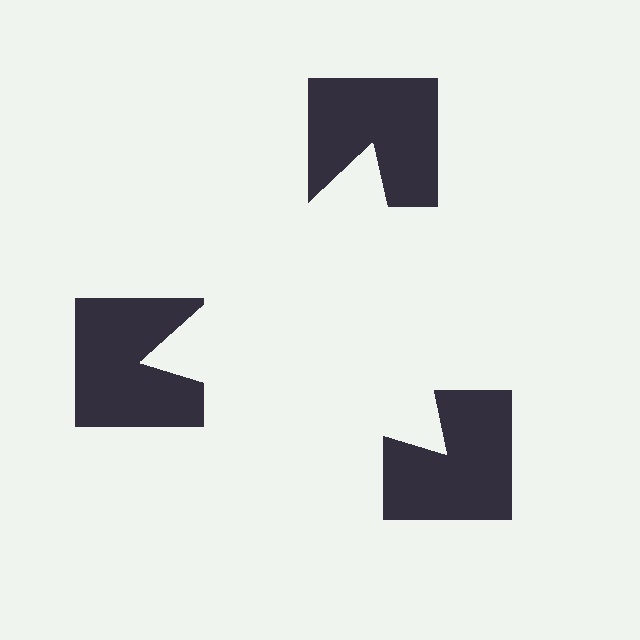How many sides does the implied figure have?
3 sides.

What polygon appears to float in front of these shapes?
An illusory triangle — its edges are inferred from the aligned wedge cuts in the notched squares, not physically drawn.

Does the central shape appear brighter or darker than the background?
It typically appears slightly brighter than the background, even though no actual brightness change is drawn.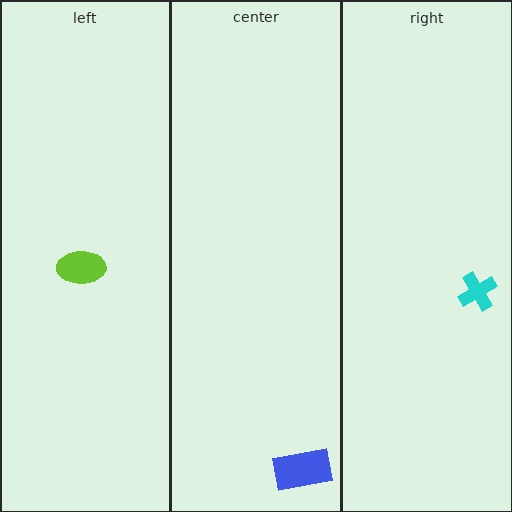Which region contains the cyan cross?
The right region.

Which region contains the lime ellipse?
The left region.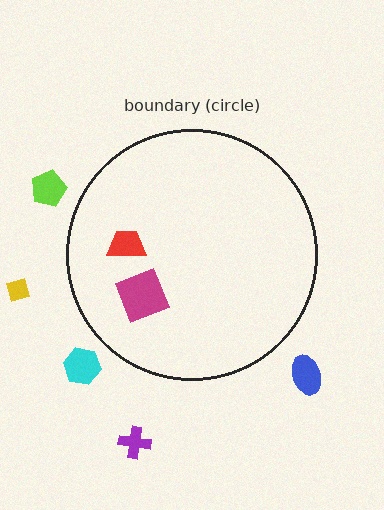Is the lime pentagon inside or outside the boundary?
Outside.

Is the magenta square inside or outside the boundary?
Inside.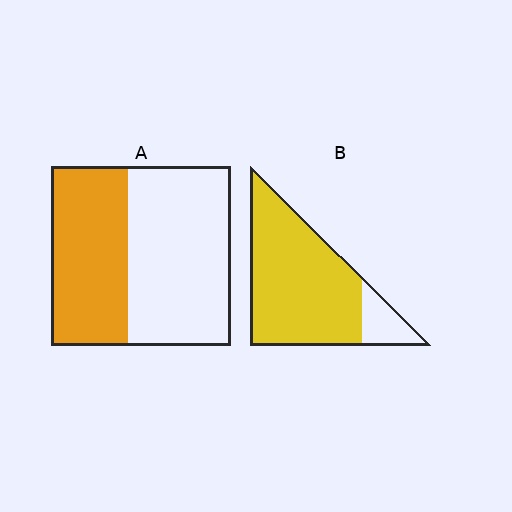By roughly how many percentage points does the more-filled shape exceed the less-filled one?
By roughly 40 percentage points (B over A).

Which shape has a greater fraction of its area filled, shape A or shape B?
Shape B.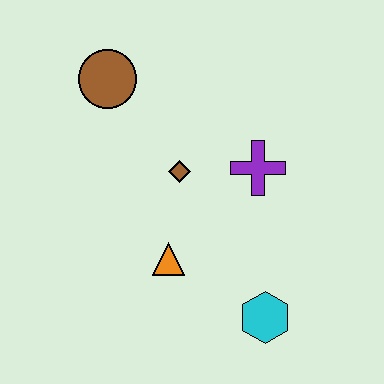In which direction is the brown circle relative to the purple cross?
The brown circle is to the left of the purple cross.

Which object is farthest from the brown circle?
The cyan hexagon is farthest from the brown circle.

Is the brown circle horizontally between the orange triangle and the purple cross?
No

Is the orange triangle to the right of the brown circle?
Yes